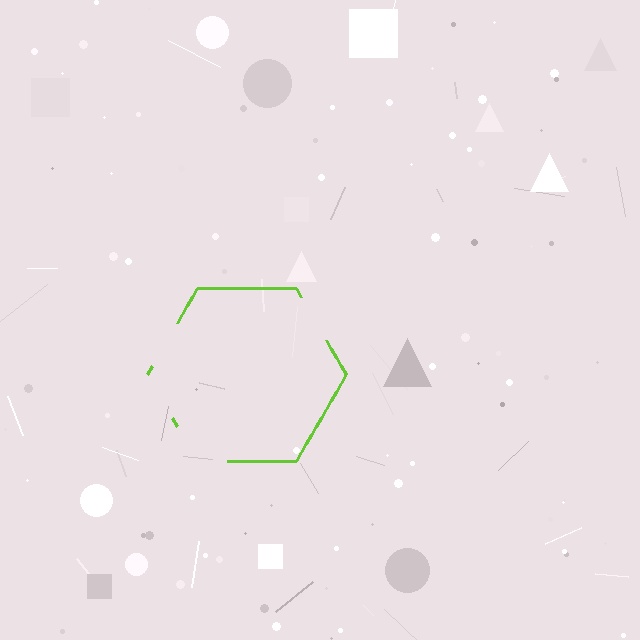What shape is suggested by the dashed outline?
The dashed outline suggests a hexagon.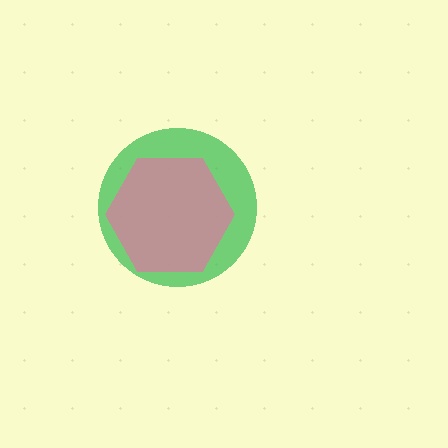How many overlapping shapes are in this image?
There are 2 overlapping shapes in the image.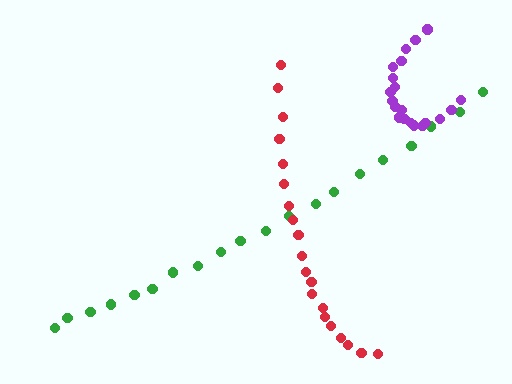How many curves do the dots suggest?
There are 3 distinct paths.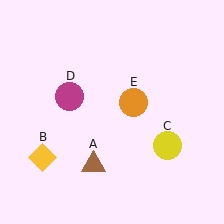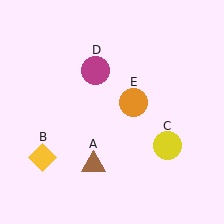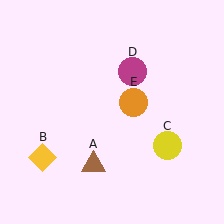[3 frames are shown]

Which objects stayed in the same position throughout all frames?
Brown triangle (object A) and yellow diamond (object B) and yellow circle (object C) and orange circle (object E) remained stationary.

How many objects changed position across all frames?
1 object changed position: magenta circle (object D).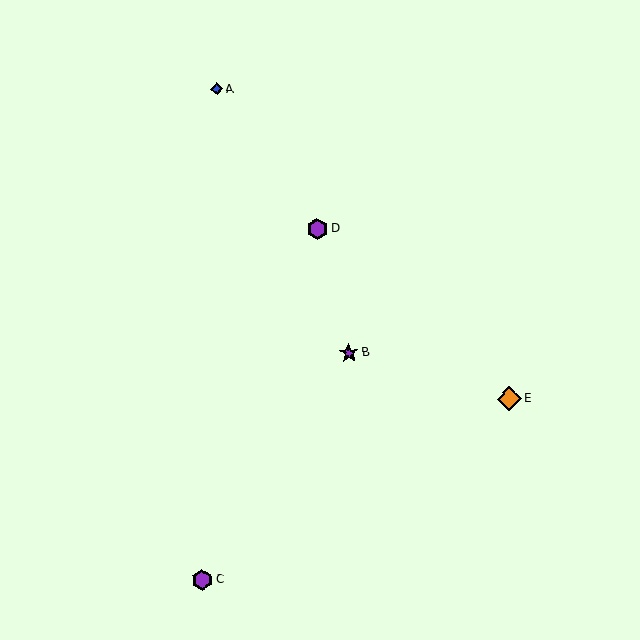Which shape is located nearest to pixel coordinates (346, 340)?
The purple star (labeled B) at (349, 353) is nearest to that location.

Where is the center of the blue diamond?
The center of the blue diamond is at (217, 89).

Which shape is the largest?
The orange diamond (labeled E) is the largest.